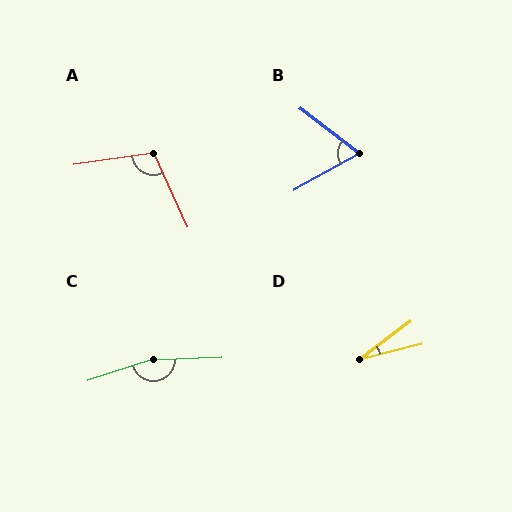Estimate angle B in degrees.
Approximately 66 degrees.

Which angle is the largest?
C, at approximately 163 degrees.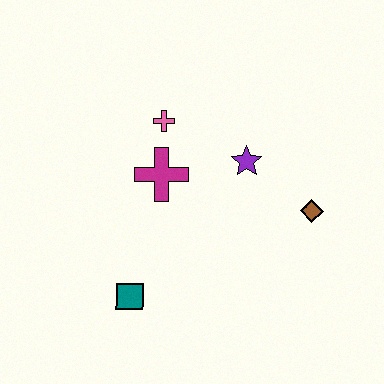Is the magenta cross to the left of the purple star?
Yes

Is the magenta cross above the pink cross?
No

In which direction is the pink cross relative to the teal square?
The pink cross is above the teal square.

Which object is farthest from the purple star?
The teal square is farthest from the purple star.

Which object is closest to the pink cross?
The magenta cross is closest to the pink cross.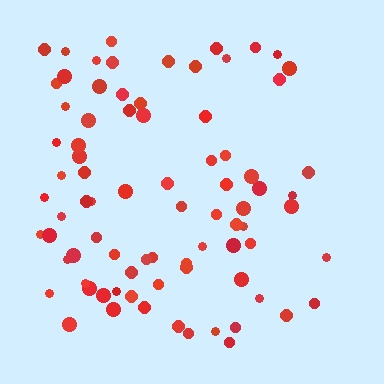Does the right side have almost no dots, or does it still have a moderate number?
Still a moderate number, just noticeably fewer than the left.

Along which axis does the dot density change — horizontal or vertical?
Horizontal.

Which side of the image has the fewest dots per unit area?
The right.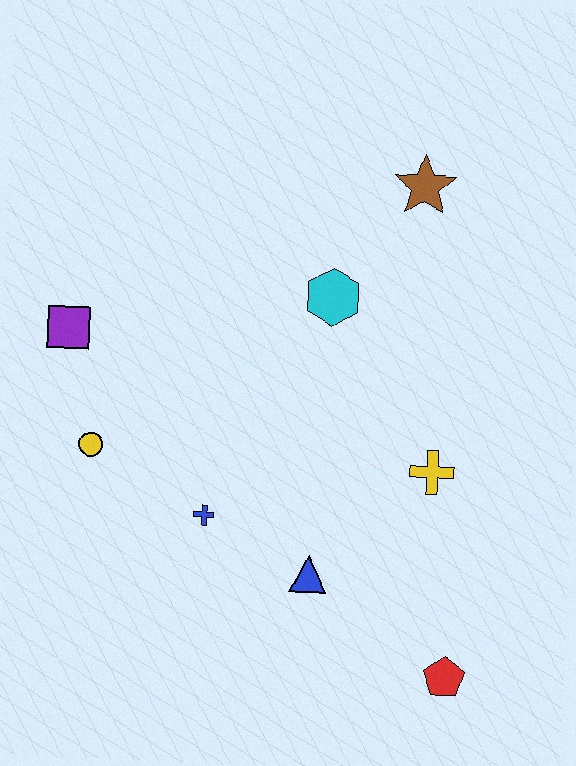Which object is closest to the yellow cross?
The blue triangle is closest to the yellow cross.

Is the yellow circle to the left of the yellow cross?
Yes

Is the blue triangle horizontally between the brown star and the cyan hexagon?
No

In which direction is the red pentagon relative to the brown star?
The red pentagon is below the brown star.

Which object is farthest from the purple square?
The red pentagon is farthest from the purple square.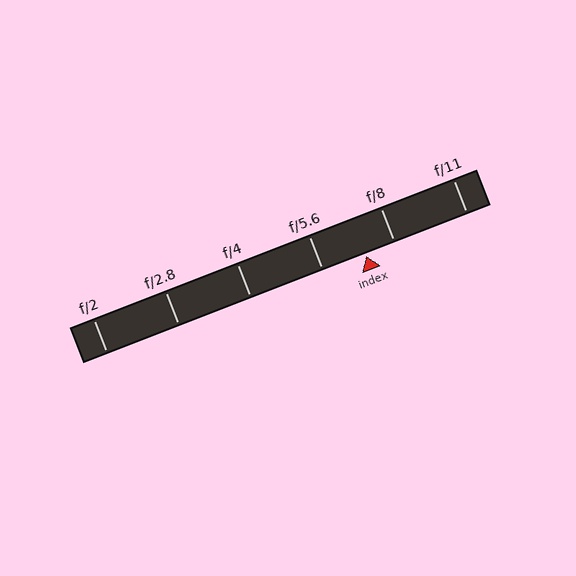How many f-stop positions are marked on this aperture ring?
There are 6 f-stop positions marked.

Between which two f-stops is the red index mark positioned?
The index mark is between f/5.6 and f/8.